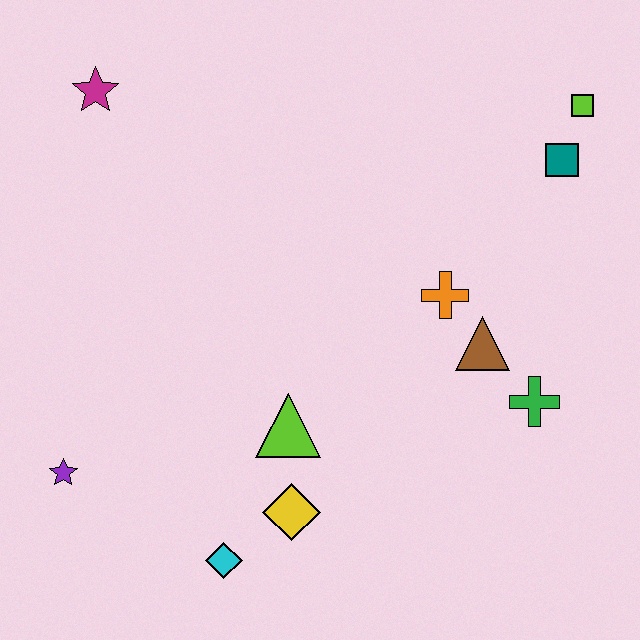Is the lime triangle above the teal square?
No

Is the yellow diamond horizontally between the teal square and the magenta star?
Yes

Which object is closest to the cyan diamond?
The yellow diamond is closest to the cyan diamond.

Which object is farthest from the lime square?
The purple star is farthest from the lime square.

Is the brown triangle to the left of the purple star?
No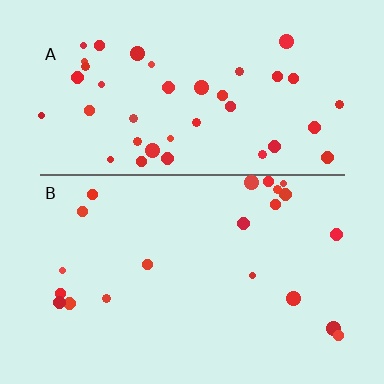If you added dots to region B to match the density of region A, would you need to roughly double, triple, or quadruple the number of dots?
Approximately double.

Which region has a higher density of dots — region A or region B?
A (the top).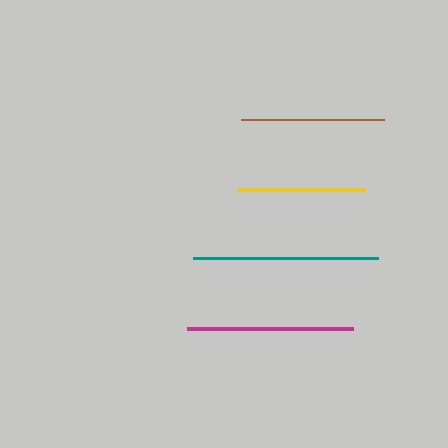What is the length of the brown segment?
The brown segment is approximately 143 pixels long.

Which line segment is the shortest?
The yellow line is the shortest at approximately 129 pixels.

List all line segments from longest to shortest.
From longest to shortest: teal, magenta, brown, yellow.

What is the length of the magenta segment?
The magenta segment is approximately 166 pixels long.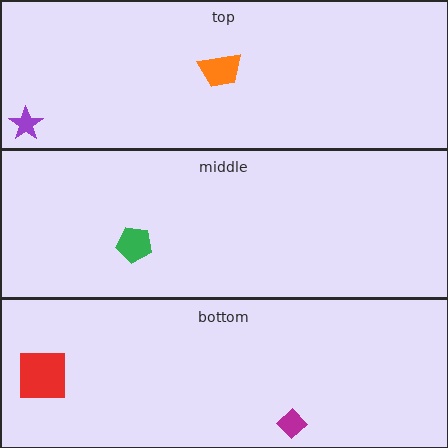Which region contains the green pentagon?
The middle region.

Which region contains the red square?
The bottom region.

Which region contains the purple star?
The top region.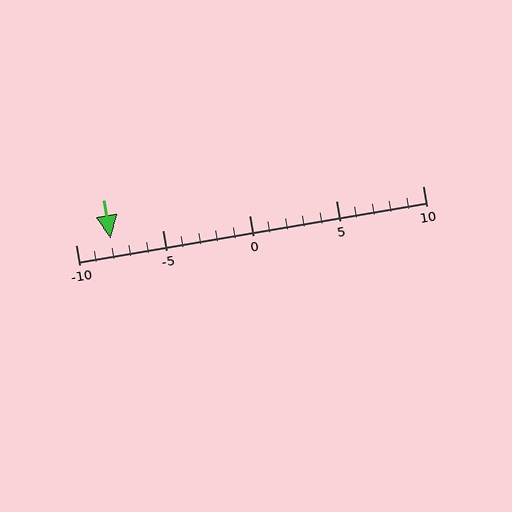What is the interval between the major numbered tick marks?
The major tick marks are spaced 5 units apart.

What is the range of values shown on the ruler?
The ruler shows values from -10 to 10.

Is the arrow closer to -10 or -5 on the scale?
The arrow is closer to -10.